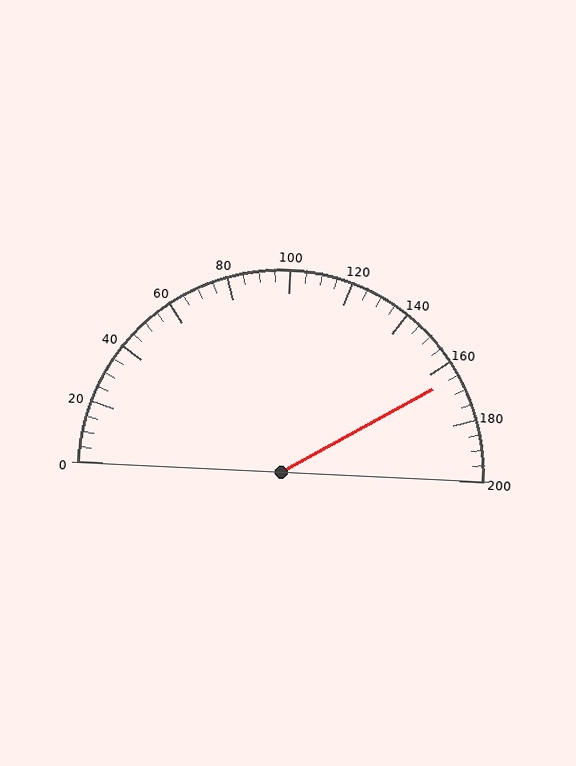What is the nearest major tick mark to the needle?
The nearest major tick mark is 160.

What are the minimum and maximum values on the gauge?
The gauge ranges from 0 to 200.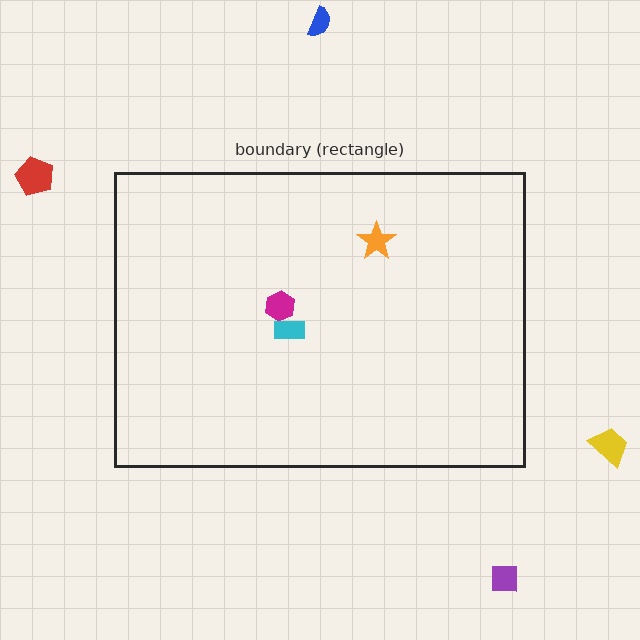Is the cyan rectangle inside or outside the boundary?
Inside.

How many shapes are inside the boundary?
3 inside, 4 outside.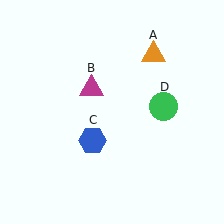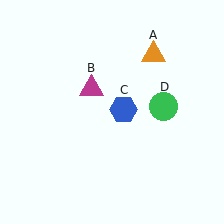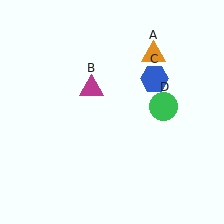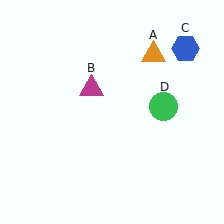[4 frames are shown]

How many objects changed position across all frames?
1 object changed position: blue hexagon (object C).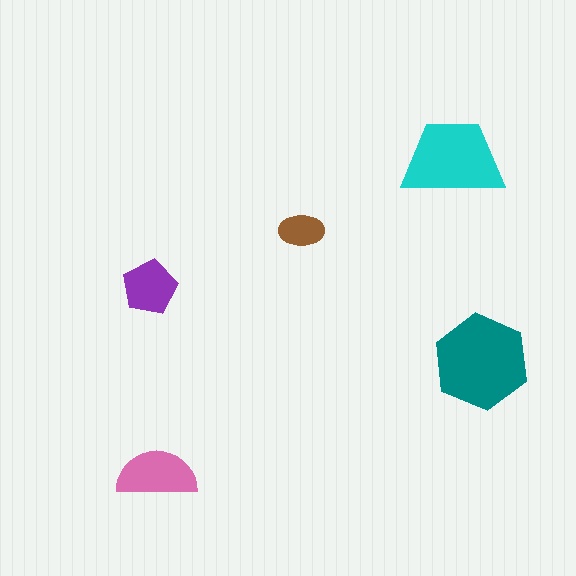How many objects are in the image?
There are 5 objects in the image.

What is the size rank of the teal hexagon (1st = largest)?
1st.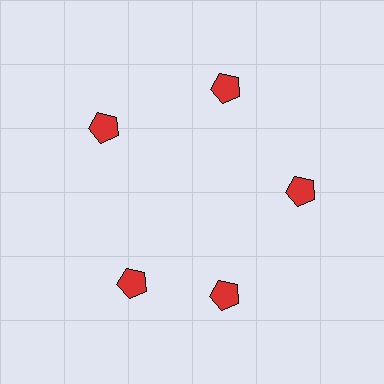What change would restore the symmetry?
The symmetry would be restored by rotating it back into even spacing with its neighbors so that all 5 pentagons sit at equal angles and equal distance from the center.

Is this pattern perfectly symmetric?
No. The 5 red pentagons are arranged in a ring, but one element near the 8 o'clock position is rotated out of alignment along the ring, breaking the 5-fold rotational symmetry.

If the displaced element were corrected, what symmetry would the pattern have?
It would have 5-fold rotational symmetry — the pattern would map onto itself every 72 degrees.